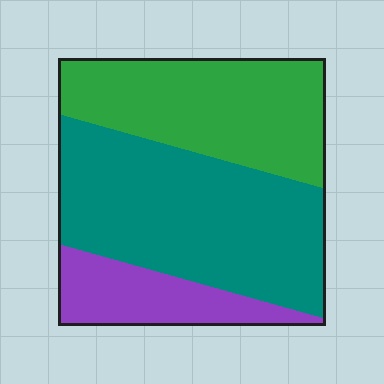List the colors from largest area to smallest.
From largest to smallest: teal, green, purple.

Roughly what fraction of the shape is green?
Green covers 35% of the shape.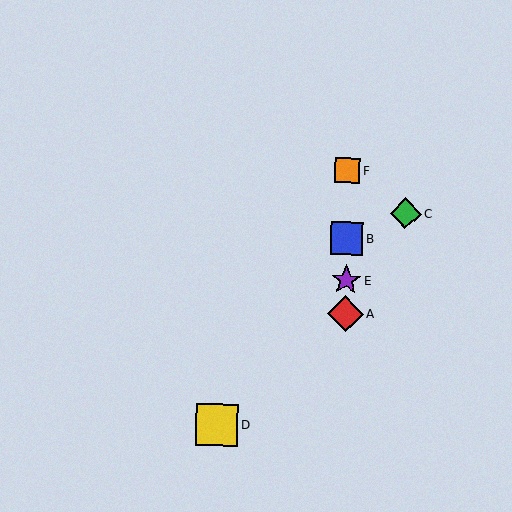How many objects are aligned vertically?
4 objects (A, B, E, F) are aligned vertically.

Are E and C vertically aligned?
No, E is at x≈346 and C is at x≈405.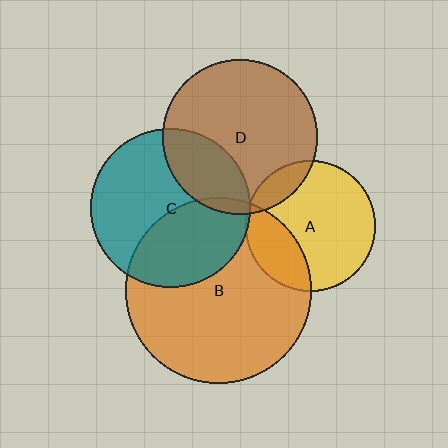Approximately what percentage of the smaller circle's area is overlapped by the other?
Approximately 40%.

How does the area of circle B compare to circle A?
Approximately 2.0 times.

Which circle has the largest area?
Circle B (orange).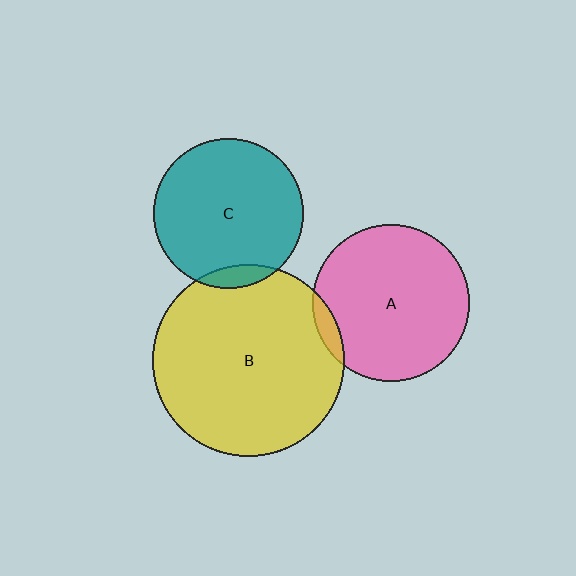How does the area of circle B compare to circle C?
Approximately 1.6 times.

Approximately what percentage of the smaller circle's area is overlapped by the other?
Approximately 5%.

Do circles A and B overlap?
Yes.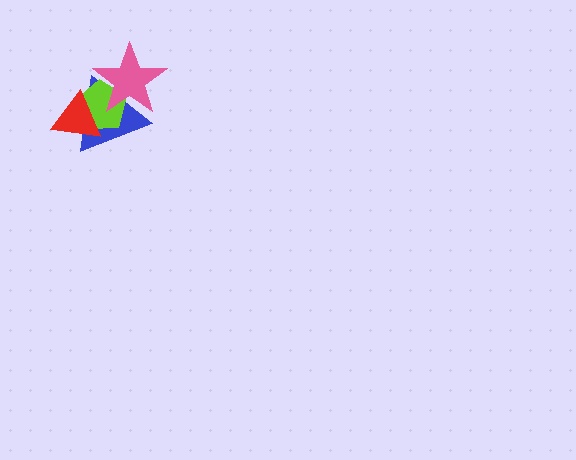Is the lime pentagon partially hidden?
Yes, it is partially covered by another shape.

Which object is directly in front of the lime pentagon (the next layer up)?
The red triangle is directly in front of the lime pentagon.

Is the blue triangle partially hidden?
Yes, it is partially covered by another shape.